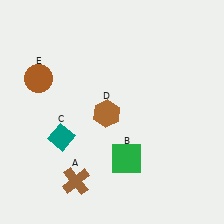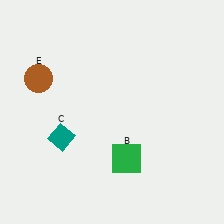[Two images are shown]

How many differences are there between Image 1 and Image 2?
There are 2 differences between the two images.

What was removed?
The brown hexagon (D), the brown cross (A) were removed in Image 2.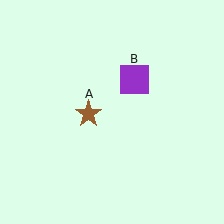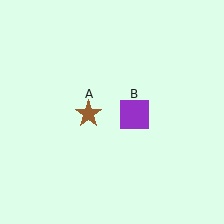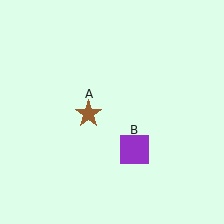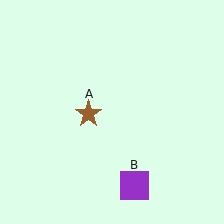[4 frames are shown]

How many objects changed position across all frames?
1 object changed position: purple square (object B).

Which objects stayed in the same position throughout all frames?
Brown star (object A) remained stationary.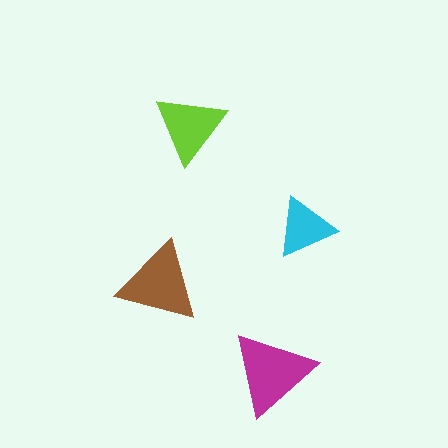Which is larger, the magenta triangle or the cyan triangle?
The magenta one.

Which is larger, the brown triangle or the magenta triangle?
The magenta one.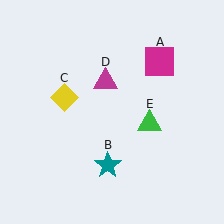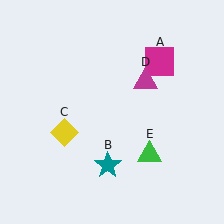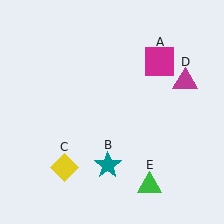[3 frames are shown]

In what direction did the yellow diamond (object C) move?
The yellow diamond (object C) moved down.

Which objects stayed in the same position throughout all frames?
Magenta square (object A) and teal star (object B) remained stationary.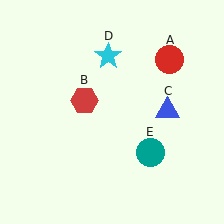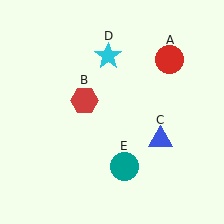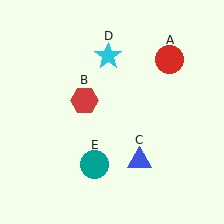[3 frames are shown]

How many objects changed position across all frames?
2 objects changed position: blue triangle (object C), teal circle (object E).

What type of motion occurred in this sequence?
The blue triangle (object C), teal circle (object E) rotated clockwise around the center of the scene.